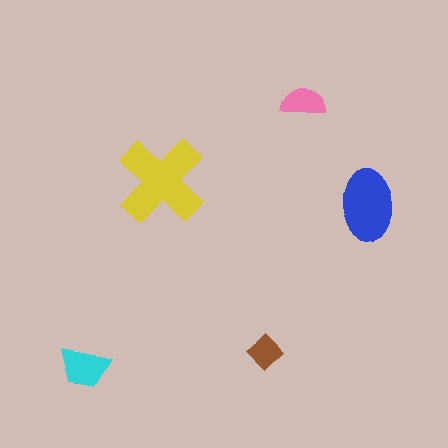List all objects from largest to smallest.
The yellow cross, the blue ellipse, the cyan trapezoid, the pink semicircle, the brown diamond.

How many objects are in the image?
There are 5 objects in the image.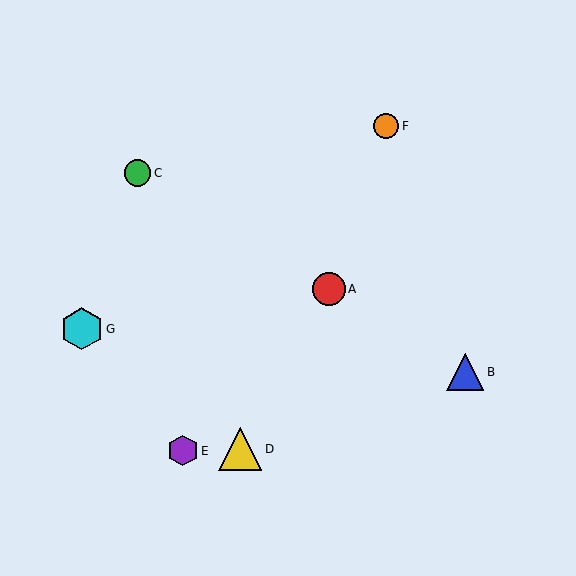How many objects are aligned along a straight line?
3 objects (A, B, C) are aligned along a straight line.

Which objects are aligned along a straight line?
Objects A, B, C are aligned along a straight line.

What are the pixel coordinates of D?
Object D is at (240, 449).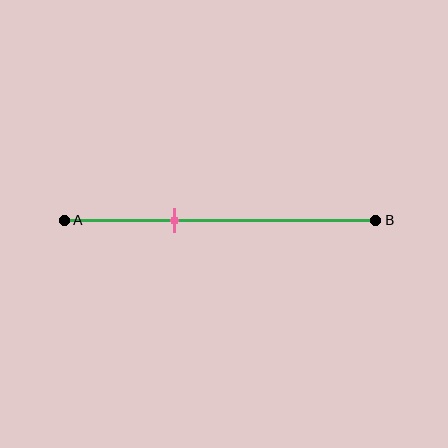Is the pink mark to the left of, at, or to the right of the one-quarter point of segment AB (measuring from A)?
The pink mark is to the right of the one-quarter point of segment AB.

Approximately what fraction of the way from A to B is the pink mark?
The pink mark is approximately 35% of the way from A to B.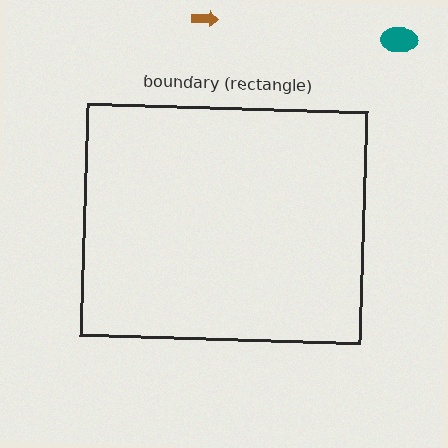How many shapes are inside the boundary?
0 inside, 2 outside.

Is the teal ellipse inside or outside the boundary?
Outside.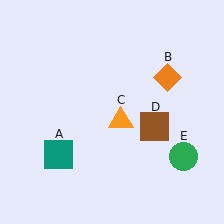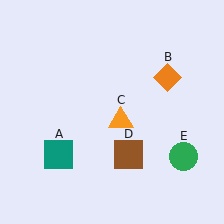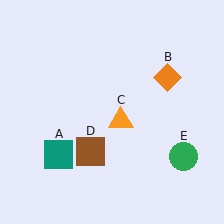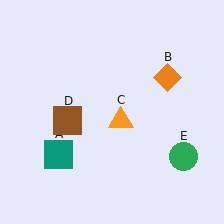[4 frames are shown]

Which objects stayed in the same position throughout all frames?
Teal square (object A) and orange diamond (object B) and orange triangle (object C) and green circle (object E) remained stationary.